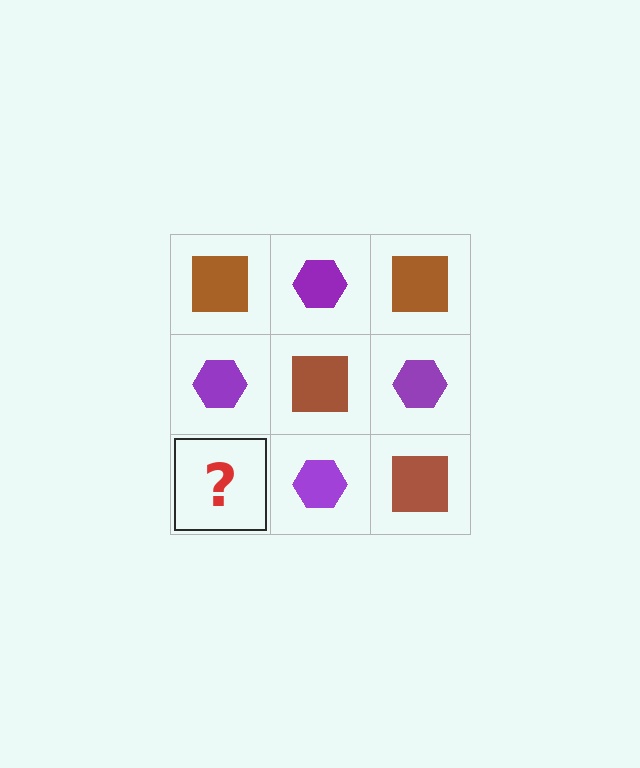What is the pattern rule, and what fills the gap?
The rule is that it alternates brown square and purple hexagon in a checkerboard pattern. The gap should be filled with a brown square.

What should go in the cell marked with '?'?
The missing cell should contain a brown square.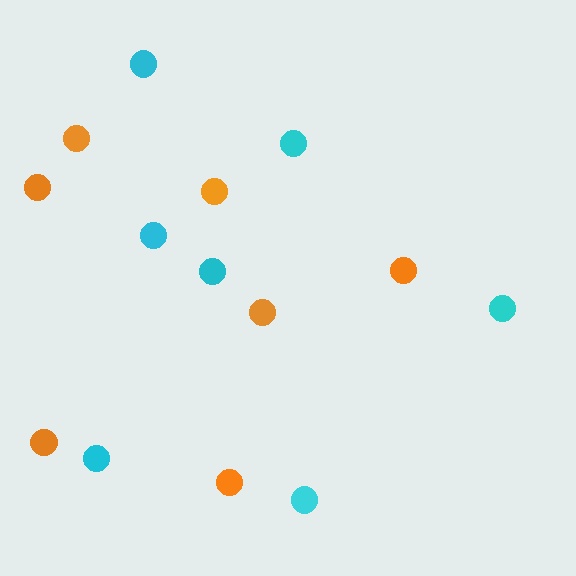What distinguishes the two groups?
There are 2 groups: one group of cyan circles (7) and one group of orange circles (7).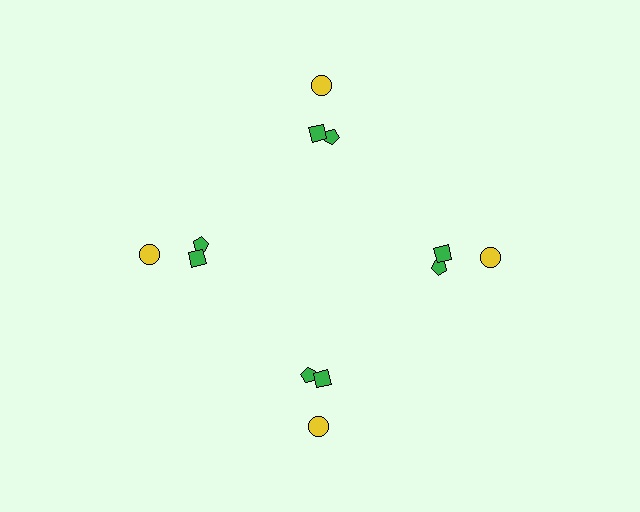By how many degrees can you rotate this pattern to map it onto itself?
The pattern maps onto itself every 90 degrees of rotation.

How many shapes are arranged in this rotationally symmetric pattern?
There are 12 shapes, arranged in 4 groups of 3.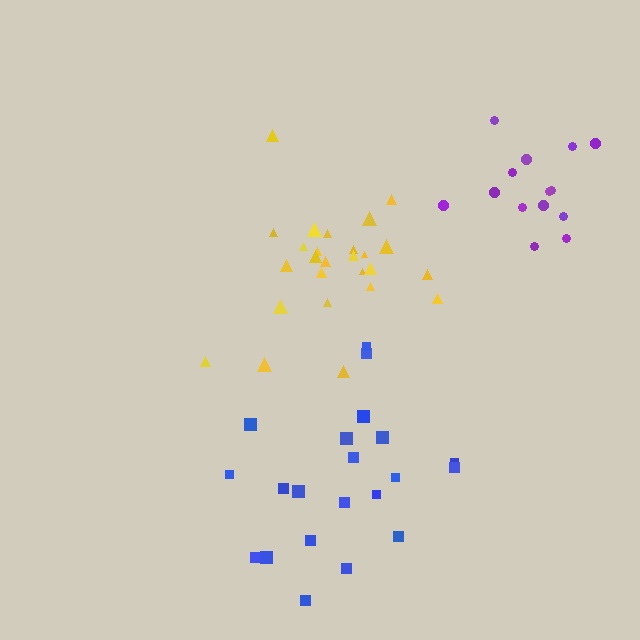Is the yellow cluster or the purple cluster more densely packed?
Yellow.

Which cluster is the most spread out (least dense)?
Blue.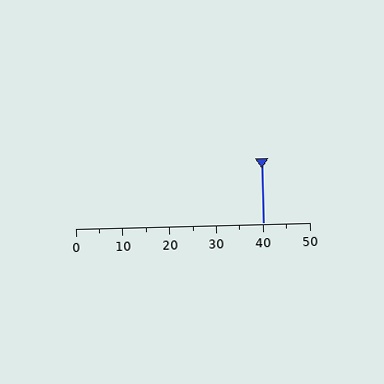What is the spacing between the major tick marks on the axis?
The major ticks are spaced 10 apart.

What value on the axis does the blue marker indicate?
The marker indicates approximately 40.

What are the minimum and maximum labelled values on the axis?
The axis runs from 0 to 50.